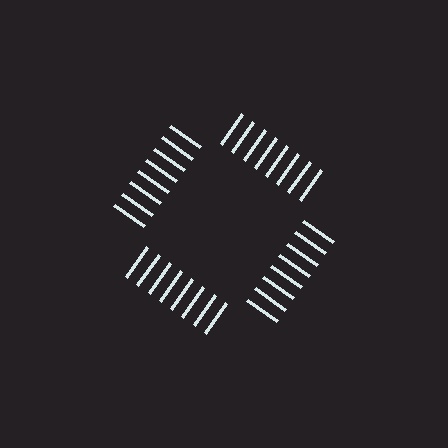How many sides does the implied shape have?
4 sides — the line-ends trace a square.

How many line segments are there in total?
32 — 8 along each of the 4 edges.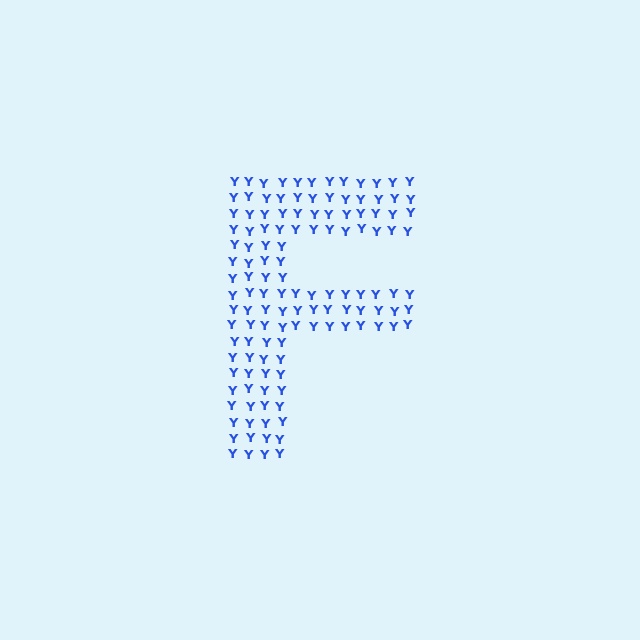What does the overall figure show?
The overall figure shows the letter F.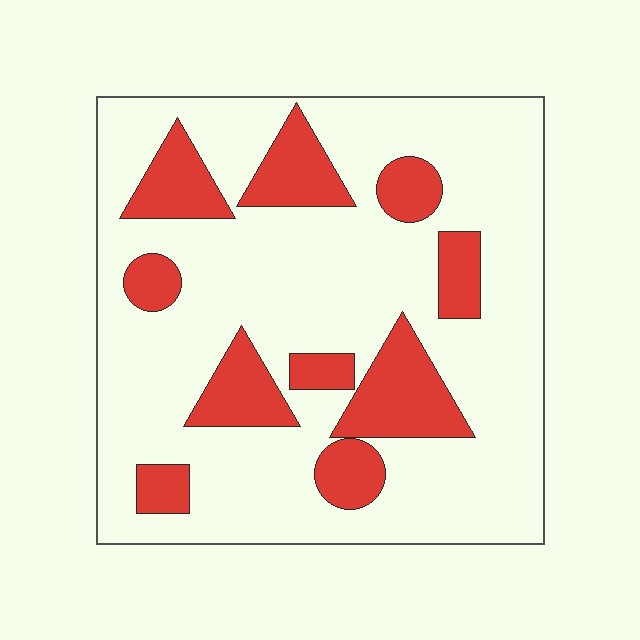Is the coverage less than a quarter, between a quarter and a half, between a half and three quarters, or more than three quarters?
Less than a quarter.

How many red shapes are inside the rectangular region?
10.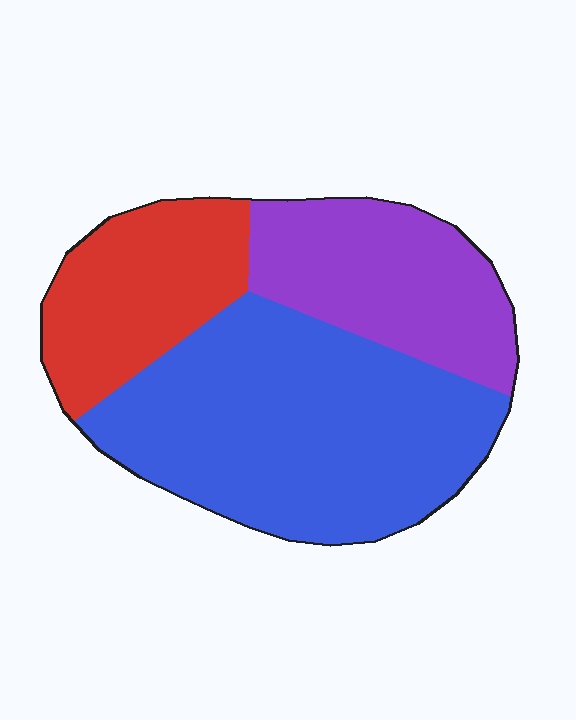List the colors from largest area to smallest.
From largest to smallest: blue, purple, red.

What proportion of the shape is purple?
Purple covers around 25% of the shape.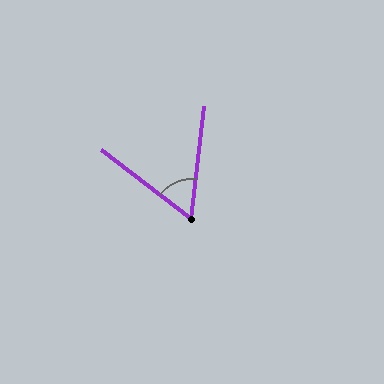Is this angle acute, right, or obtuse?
It is acute.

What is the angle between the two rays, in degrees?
Approximately 59 degrees.